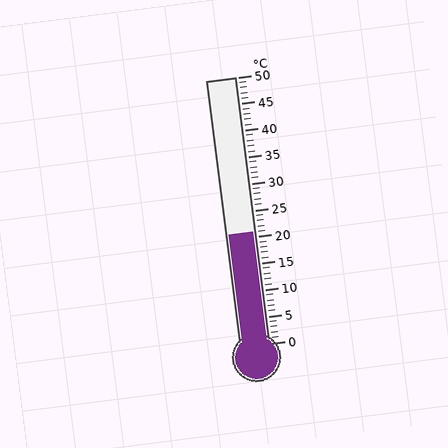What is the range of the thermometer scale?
The thermometer scale ranges from 0°C to 50°C.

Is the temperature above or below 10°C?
The temperature is above 10°C.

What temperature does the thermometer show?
The thermometer shows approximately 21°C.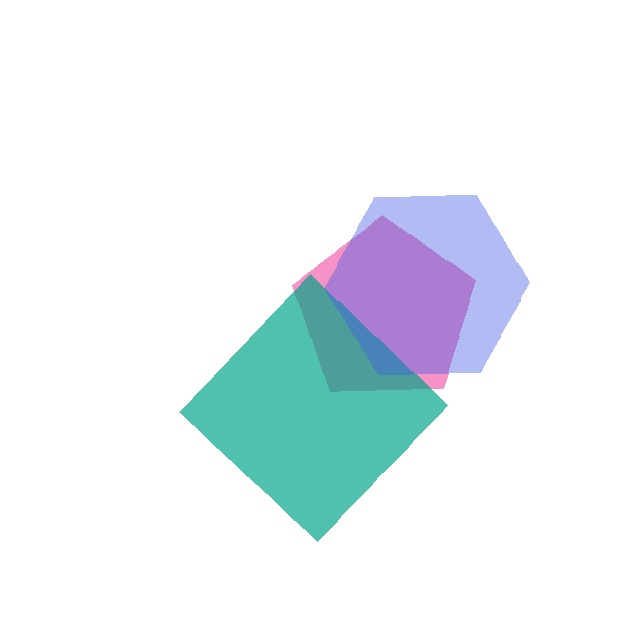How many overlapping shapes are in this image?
There are 3 overlapping shapes in the image.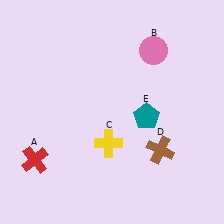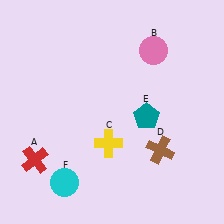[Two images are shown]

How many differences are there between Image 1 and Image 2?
There is 1 difference between the two images.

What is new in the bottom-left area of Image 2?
A cyan circle (F) was added in the bottom-left area of Image 2.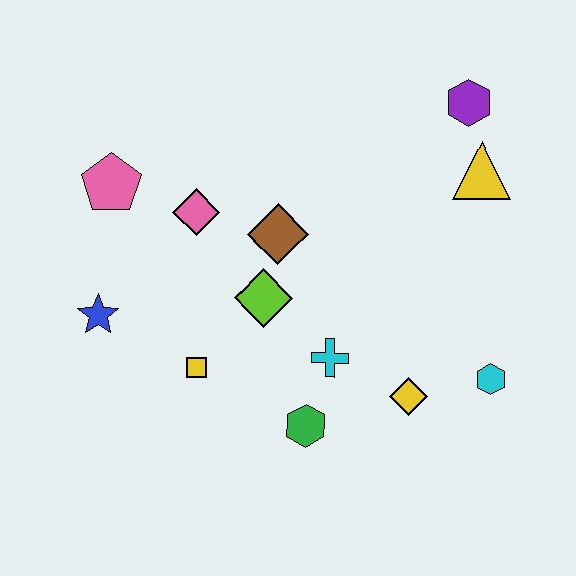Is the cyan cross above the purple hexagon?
No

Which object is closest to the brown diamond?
The lime diamond is closest to the brown diamond.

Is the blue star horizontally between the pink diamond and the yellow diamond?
No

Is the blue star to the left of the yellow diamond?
Yes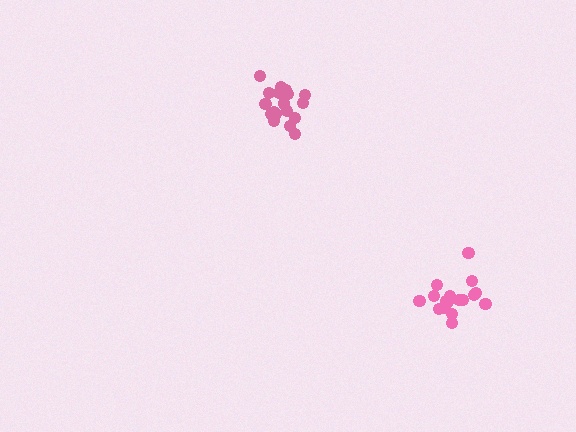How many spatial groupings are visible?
There are 2 spatial groupings.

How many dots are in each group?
Group 1: 17 dots, Group 2: 19 dots (36 total).